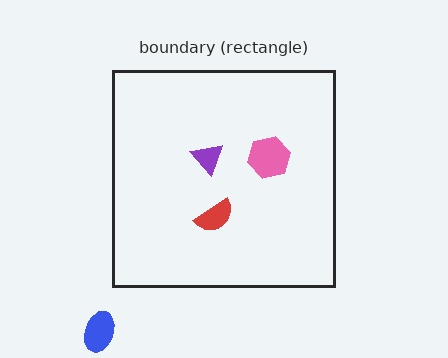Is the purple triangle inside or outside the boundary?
Inside.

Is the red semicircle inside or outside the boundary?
Inside.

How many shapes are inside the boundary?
3 inside, 1 outside.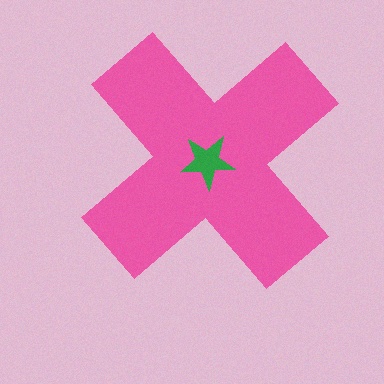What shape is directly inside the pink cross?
The green star.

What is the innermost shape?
The green star.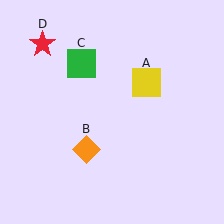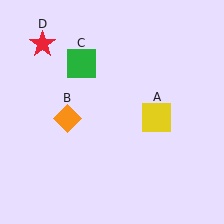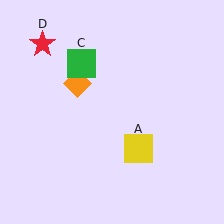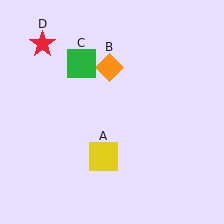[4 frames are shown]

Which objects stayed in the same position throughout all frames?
Green square (object C) and red star (object D) remained stationary.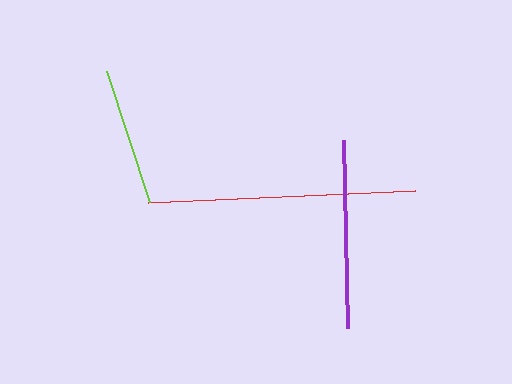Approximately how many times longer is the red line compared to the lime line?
The red line is approximately 1.9 times the length of the lime line.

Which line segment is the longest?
The red line is the longest at approximately 268 pixels.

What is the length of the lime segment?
The lime segment is approximately 138 pixels long.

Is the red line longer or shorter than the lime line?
The red line is longer than the lime line.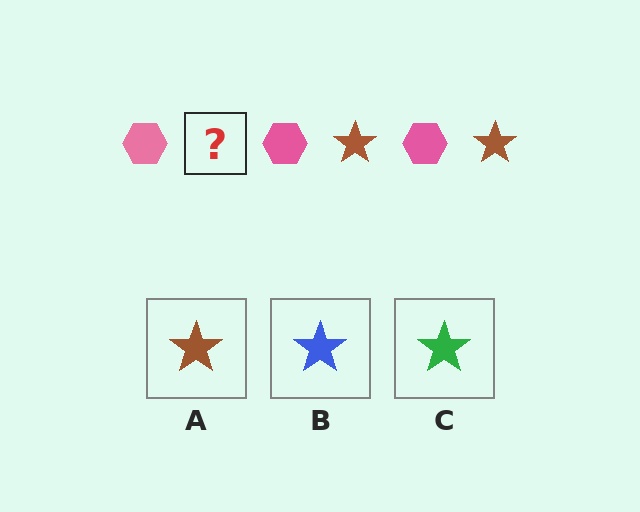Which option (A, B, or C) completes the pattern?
A.